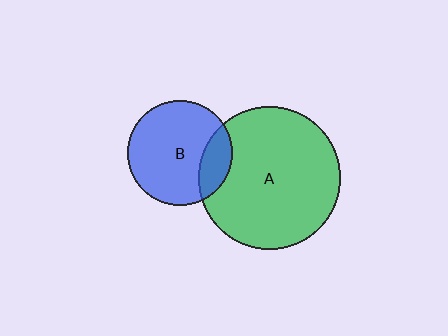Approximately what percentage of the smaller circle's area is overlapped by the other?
Approximately 20%.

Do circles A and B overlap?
Yes.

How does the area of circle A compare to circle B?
Approximately 1.8 times.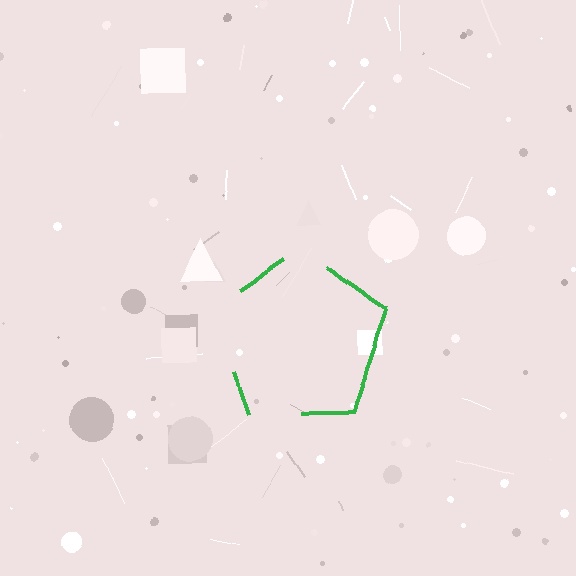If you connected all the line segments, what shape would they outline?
They would outline a pentagon.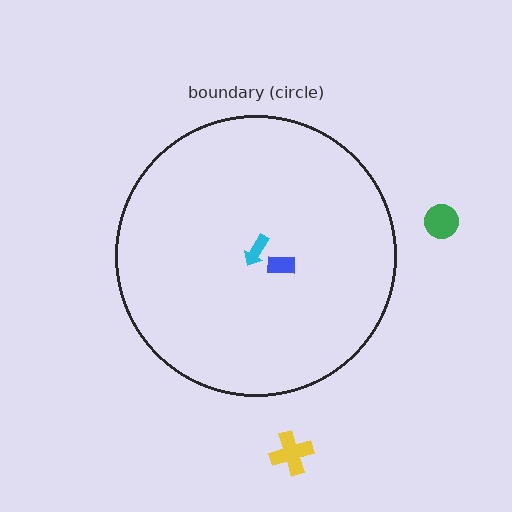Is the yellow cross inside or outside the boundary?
Outside.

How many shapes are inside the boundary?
2 inside, 2 outside.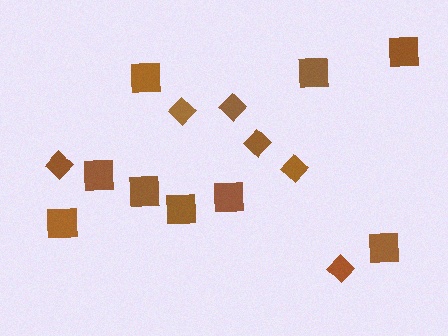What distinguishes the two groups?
There are 2 groups: one group of squares (9) and one group of diamonds (6).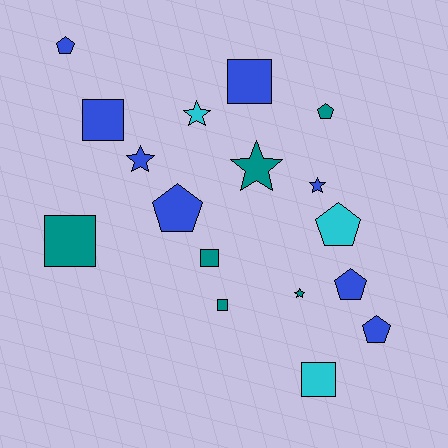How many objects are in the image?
There are 17 objects.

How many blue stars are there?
There are 2 blue stars.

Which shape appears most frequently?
Square, with 6 objects.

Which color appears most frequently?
Blue, with 8 objects.